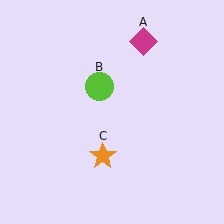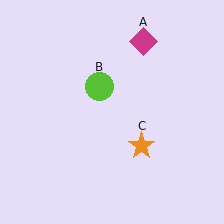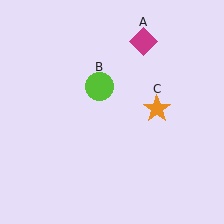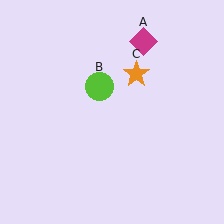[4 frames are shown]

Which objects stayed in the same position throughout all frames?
Magenta diamond (object A) and lime circle (object B) remained stationary.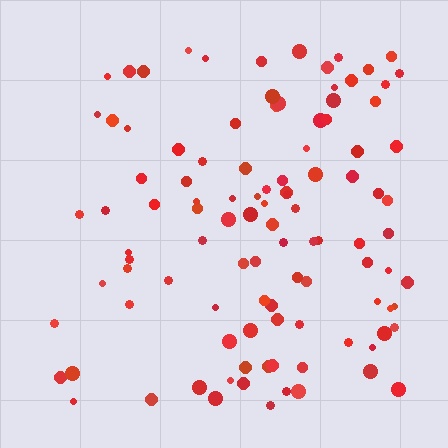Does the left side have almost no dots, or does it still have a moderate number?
Still a moderate number, just noticeably fewer than the right.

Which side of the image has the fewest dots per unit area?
The left.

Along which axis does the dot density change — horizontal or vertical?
Horizontal.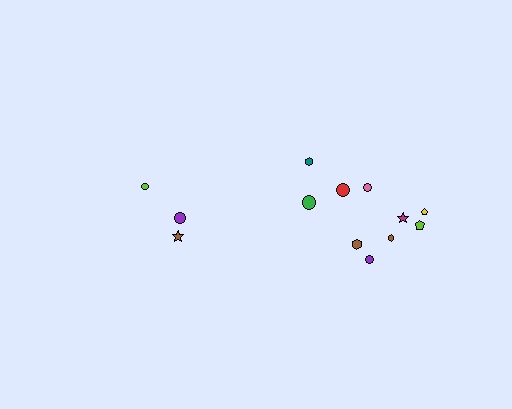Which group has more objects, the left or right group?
The right group.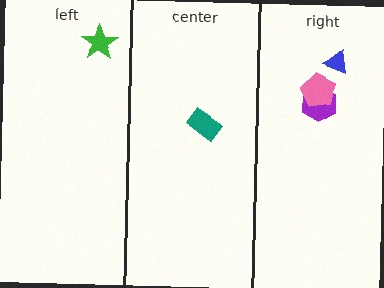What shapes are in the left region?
The green star.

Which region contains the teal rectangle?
The center region.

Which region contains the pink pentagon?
The right region.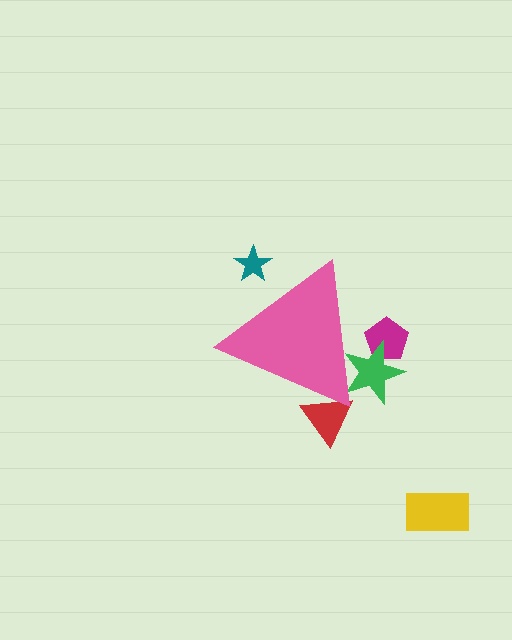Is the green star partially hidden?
Yes, the green star is partially hidden behind the pink triangle.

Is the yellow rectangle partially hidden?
No, the yellow rectangle is fully visible.